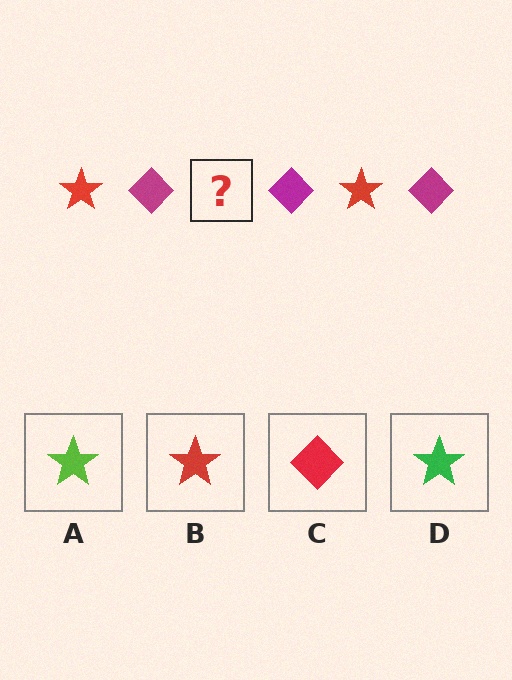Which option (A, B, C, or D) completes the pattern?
B.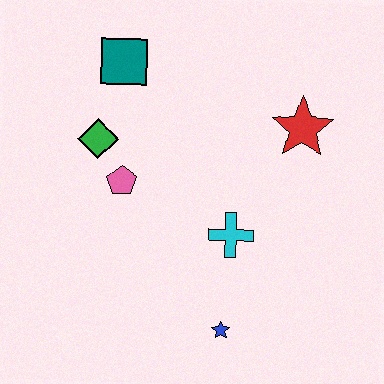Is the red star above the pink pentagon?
Yes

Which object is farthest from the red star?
The blue star is farthest from the red star.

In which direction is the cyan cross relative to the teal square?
The cyan cross is below the teal square.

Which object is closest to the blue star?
The cyan cross is closest to the blue star.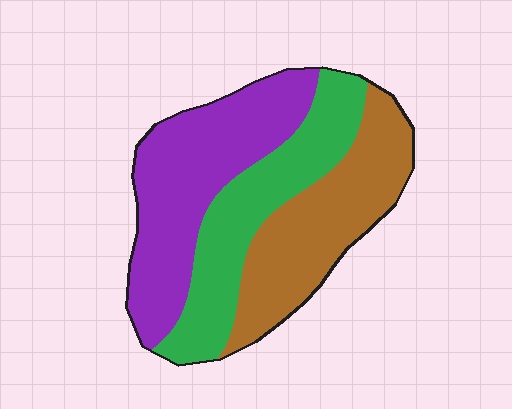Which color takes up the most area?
Purple, at roughly 40%.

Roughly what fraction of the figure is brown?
Brown covers around 30% of the figure.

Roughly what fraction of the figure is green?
Green covers 30% of the figure.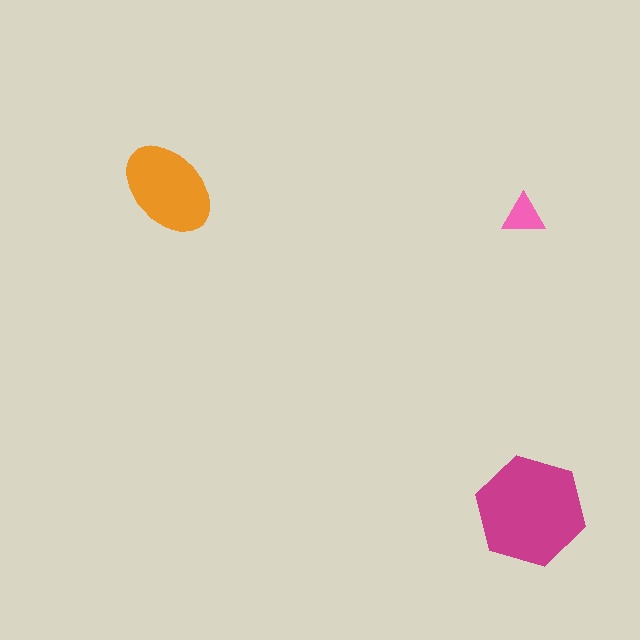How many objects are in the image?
There are 3 objects in the image.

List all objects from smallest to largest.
The pink triangle, the orange ellipse, the magenta hexagon.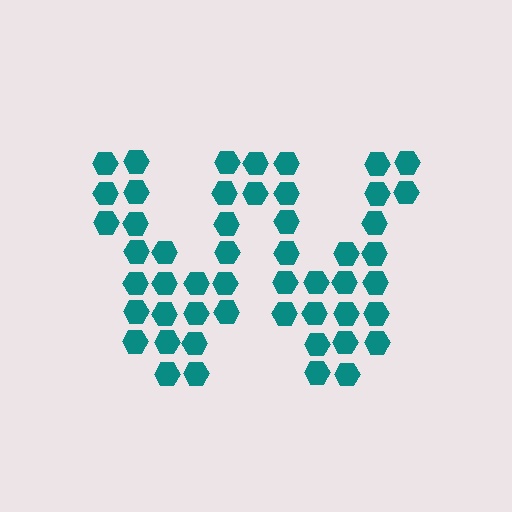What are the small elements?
The small elements are hexagons.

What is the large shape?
The large shape is the letter W.